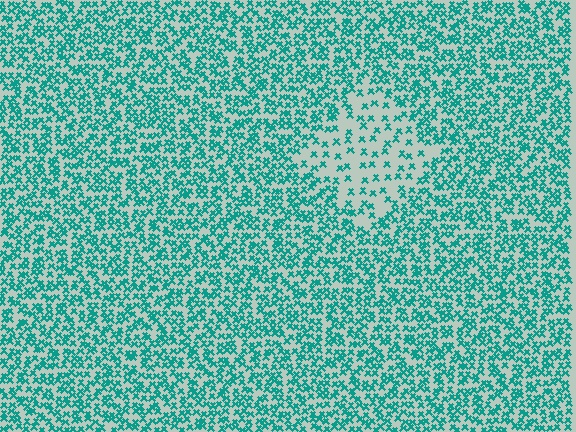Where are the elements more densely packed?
The elements are more densely packed outside the diamond boundary.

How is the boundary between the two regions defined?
The boundary is defined by a change in element density (approximately 2.5x ratio). All elements are the same color, size, and shape.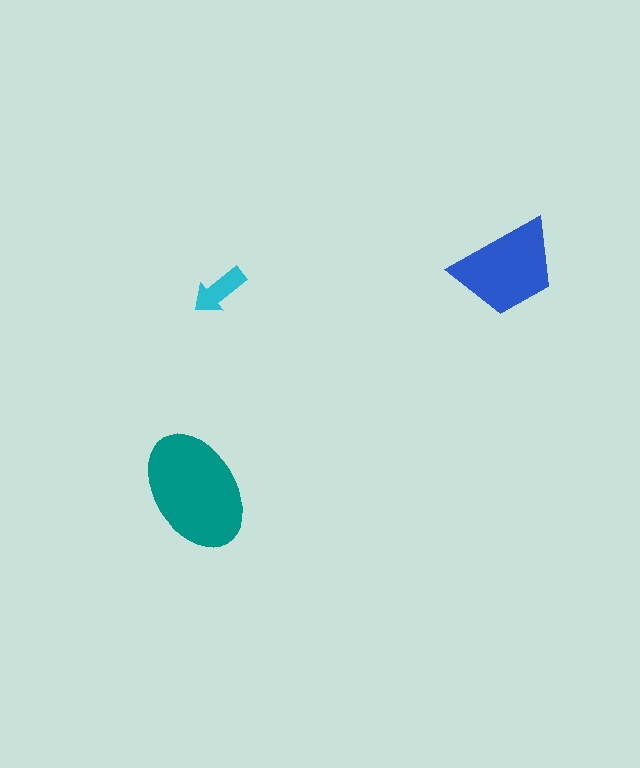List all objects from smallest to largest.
The cyan arrow, the blue trapezoid, the teal ellipse.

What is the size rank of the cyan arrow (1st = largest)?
3rd.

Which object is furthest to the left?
The teal ellipse is leftmost.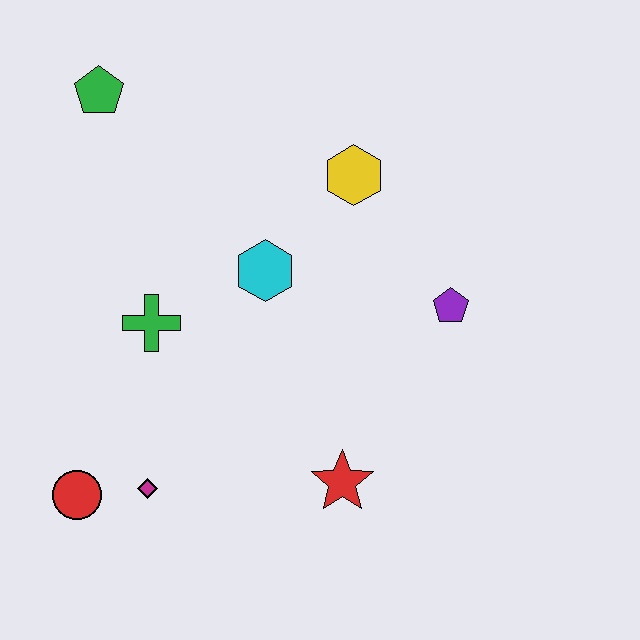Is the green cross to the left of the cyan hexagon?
Yes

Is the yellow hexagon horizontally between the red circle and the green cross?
No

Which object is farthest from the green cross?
The purple pentagon is farthest from the green cross.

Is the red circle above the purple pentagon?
No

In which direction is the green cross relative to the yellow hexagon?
The green cross is to the left of the yellow hexagon.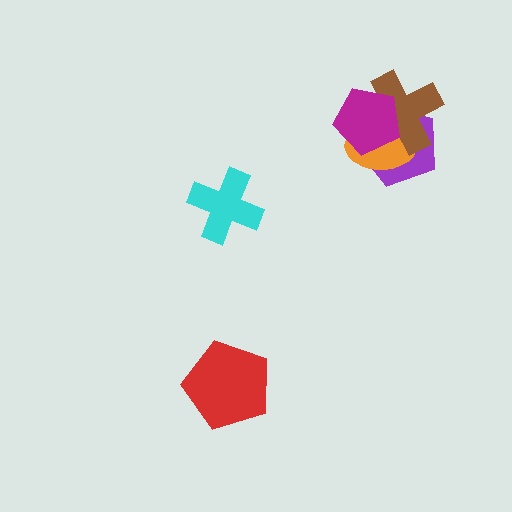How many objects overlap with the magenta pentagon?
3 objects overlap with the magenta pentagon.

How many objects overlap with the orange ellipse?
3 objects overlap with the orange ellipse.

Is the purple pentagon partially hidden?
Yes, it is partially covered by another shape.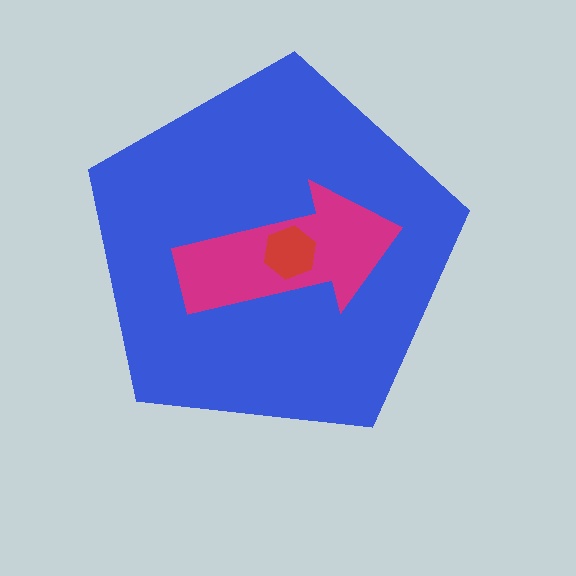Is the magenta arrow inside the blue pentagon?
Yes.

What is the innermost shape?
The red hexagon.